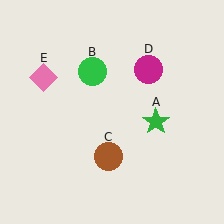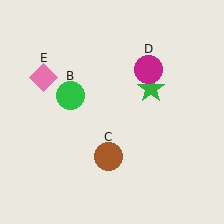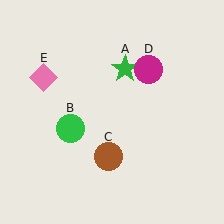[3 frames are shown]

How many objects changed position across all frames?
2 objects changed position: green star (object A), green circle (object B).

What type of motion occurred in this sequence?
The green star (object A), green circle (object B) rotated counterclockwise around the center of the scene.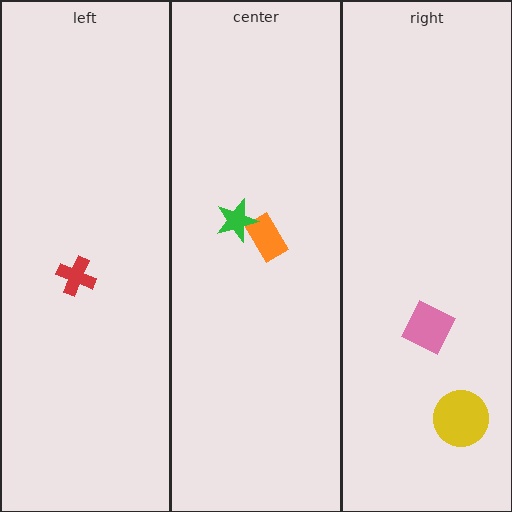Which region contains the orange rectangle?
The center region.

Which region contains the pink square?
The right region.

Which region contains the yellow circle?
The right region.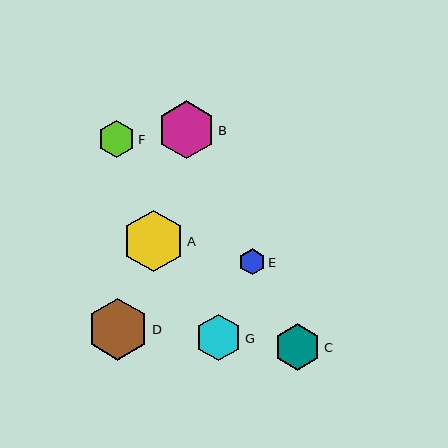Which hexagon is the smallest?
Hexagon E is the smallest with a size of approximately 26 pixels.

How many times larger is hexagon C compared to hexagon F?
Hexagon C is approximately 1.2 times the size of hexagon F.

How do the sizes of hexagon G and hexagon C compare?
Hexagon G and hexagon C are approximately the same size.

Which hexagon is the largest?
Hexagon D is the largest with a size of approximately 62 pixels.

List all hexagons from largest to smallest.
From largest to smallest: D, A, B, G, C, F, E.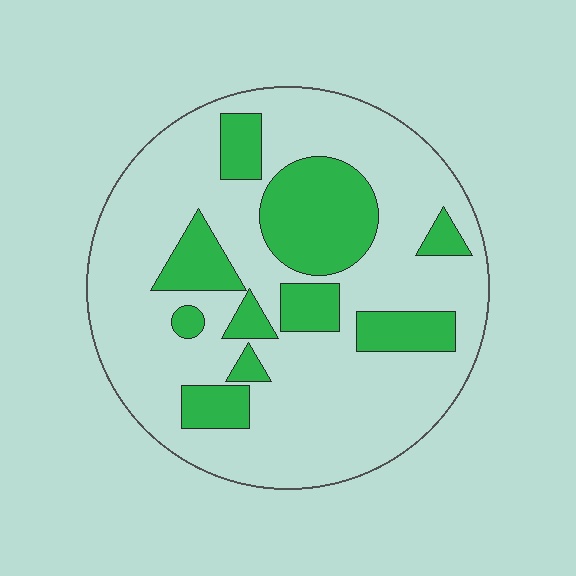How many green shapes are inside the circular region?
10.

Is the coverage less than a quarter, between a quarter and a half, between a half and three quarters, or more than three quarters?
Between a quarter and a half.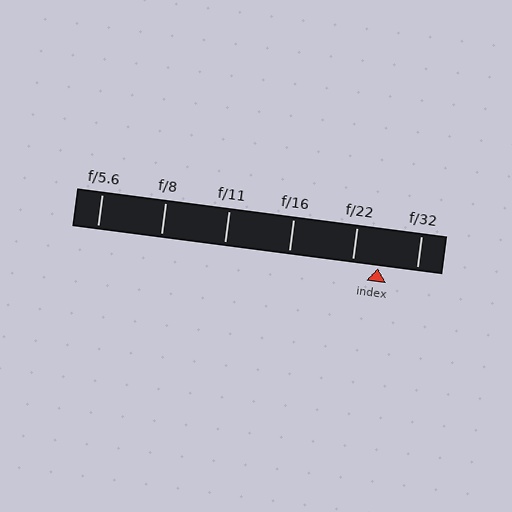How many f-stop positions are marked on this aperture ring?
There are 6 f-stop positions marked.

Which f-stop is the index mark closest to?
The index mark is closest to f/22.